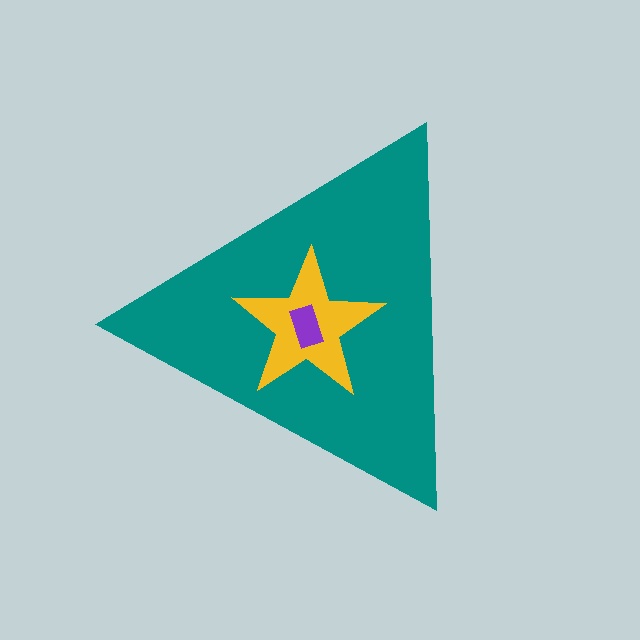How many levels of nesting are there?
3.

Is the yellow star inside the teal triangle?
Yes.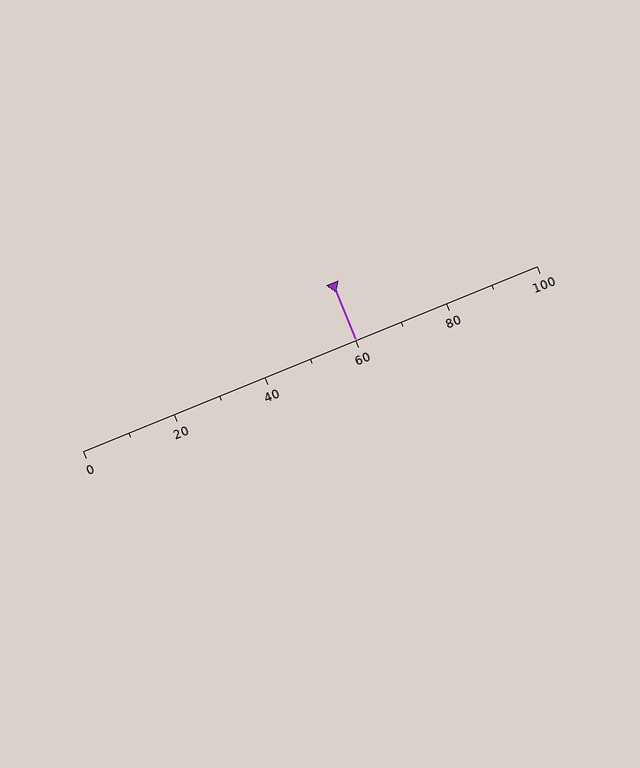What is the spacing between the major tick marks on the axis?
The major ticks are spaced 20 apart.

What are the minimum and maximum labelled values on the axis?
The axis runs from 0 to 100.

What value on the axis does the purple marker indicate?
The marker indicates approximately 60.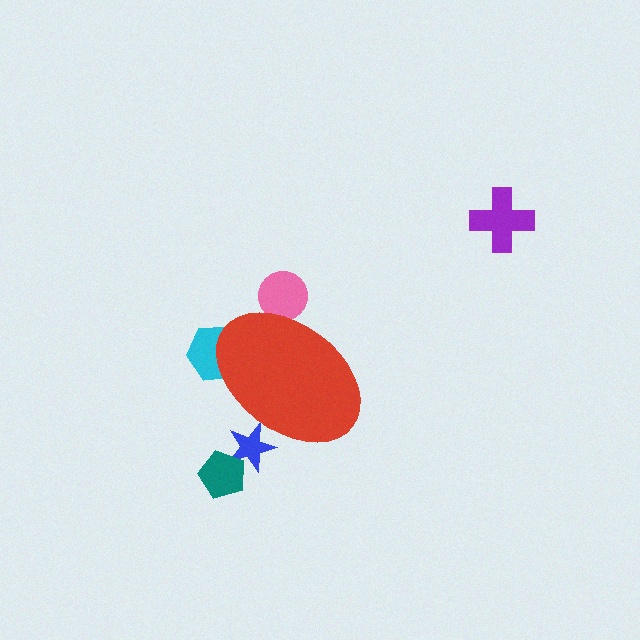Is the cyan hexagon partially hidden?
Yes, the cyan hexagon is partially hidden behind the red ellipse.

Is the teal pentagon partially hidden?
No, the teal pentagon is fully visible.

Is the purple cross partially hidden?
No, the purple cross is fully visible.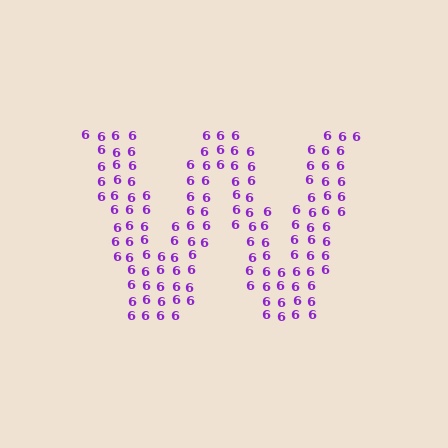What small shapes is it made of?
It is made of small digit 6's.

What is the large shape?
The large shape is the letter W.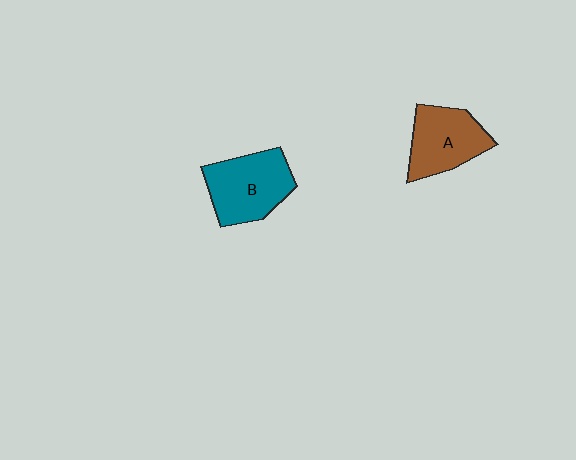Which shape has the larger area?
Shape B (teal).